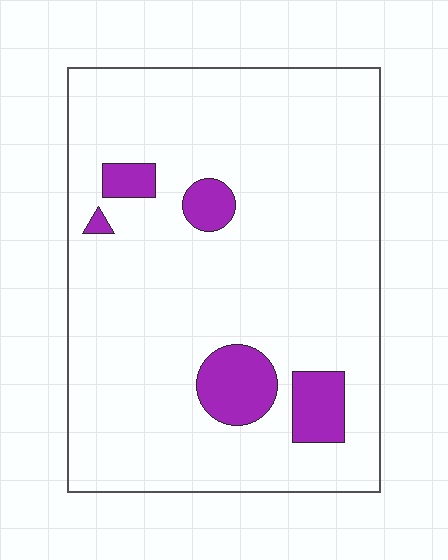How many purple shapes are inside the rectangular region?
5.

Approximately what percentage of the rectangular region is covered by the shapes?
Approximately 10%.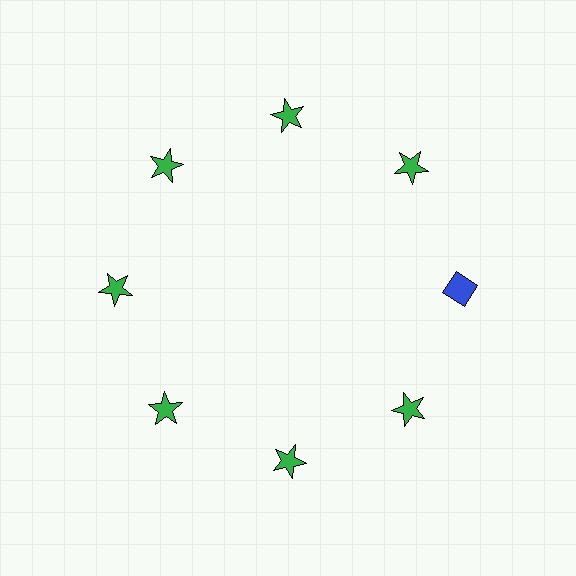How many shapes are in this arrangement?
There are 8 shapes arranged in a ring pattern.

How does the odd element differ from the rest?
It differs in both color (blue instead of green) and shape (diamond instead of star).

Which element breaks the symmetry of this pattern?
The blue diamond at roughly the 3 o'clock position breaks the symmetry. All other shapes are green stars.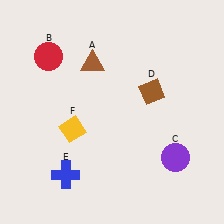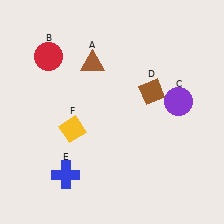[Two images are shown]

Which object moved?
The purple circle (C) moved up.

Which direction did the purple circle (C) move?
The purple circle (C) moved up.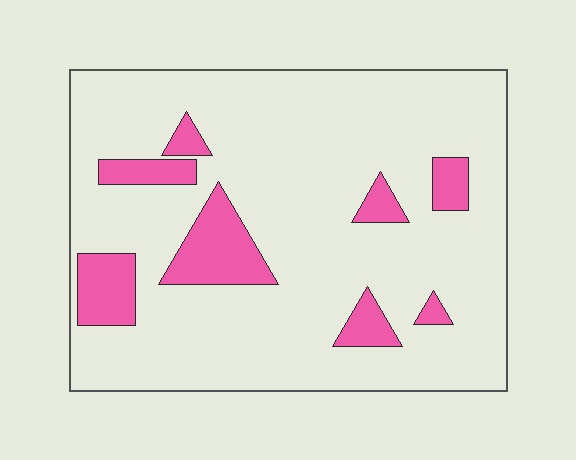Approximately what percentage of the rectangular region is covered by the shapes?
Approximately 15%.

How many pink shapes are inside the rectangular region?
8.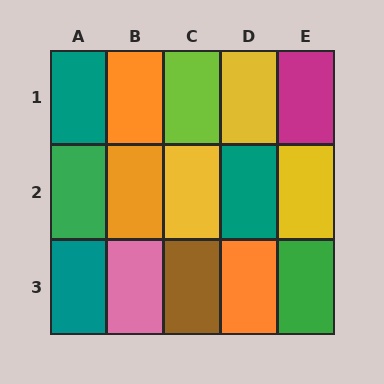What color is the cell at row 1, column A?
Teal.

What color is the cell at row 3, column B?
Pink.